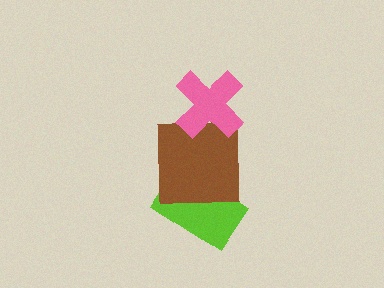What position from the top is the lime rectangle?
The lime rectangle is 3rd from the top.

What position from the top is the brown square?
The brown square is 2nd from the top.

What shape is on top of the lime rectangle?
The brown square is on top of the lime rectangle.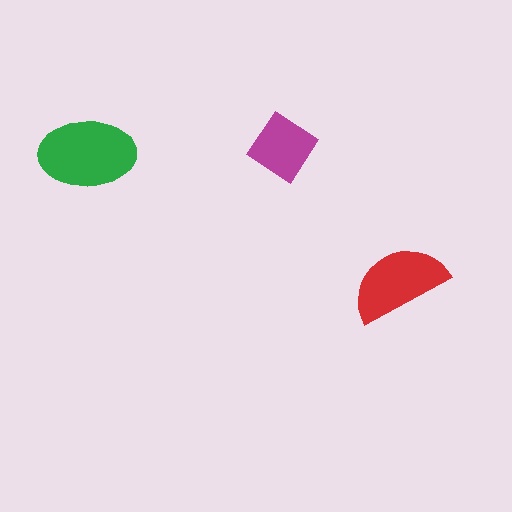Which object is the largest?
The green ellipse.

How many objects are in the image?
There are 3 objects in the image.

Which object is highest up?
The magenta diamond is topmost.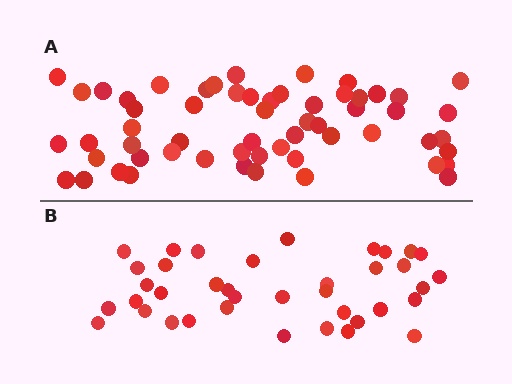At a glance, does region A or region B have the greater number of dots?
Region A (the top region) has more dots.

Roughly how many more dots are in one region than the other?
Region A has approximately 20 more dots than region B.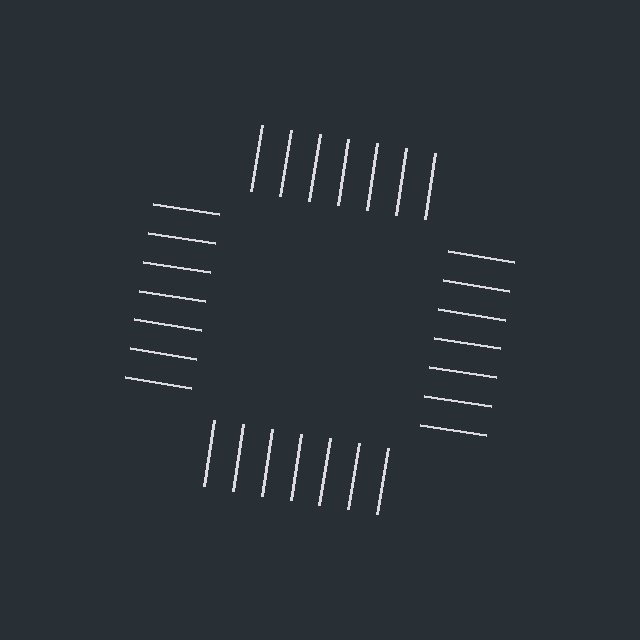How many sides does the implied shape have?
4 sides — the line-ends trace a square.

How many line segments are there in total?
28 — 7 along each of the 4 edges.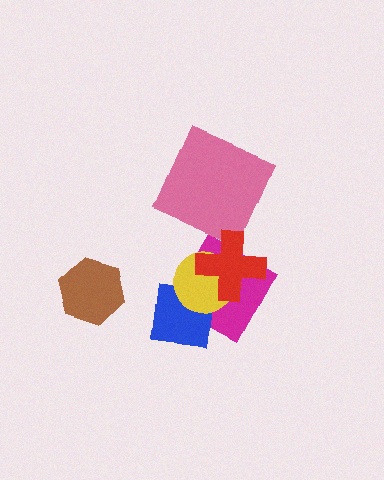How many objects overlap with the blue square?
2 objects overlap with the blue square.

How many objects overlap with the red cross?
2 objects overlap with the red cross.